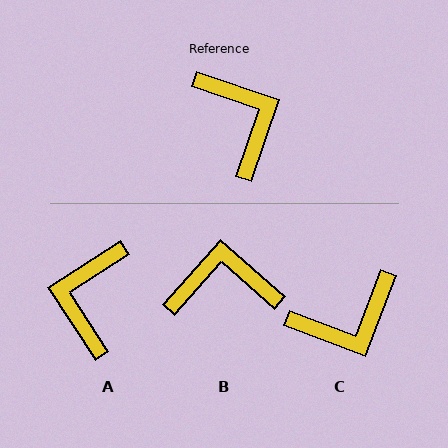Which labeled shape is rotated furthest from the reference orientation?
A, about 142 degrees away.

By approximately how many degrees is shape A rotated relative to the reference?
Approximately 142 degrees counter-clockwise.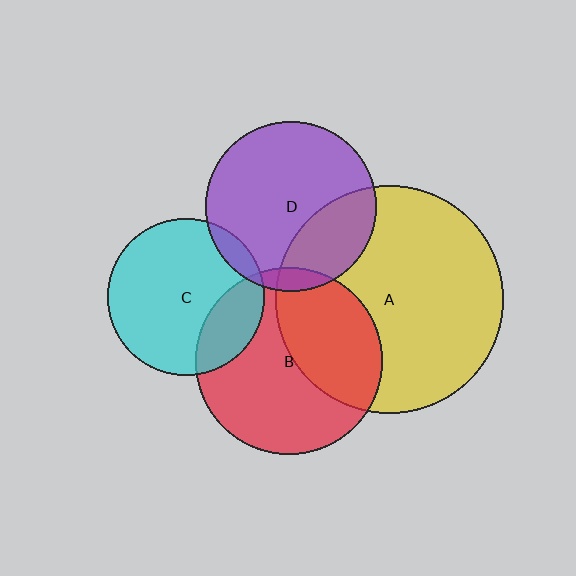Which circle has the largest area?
Circle A (yellow).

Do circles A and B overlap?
Yes.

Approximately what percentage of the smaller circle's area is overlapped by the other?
Approximately 40%.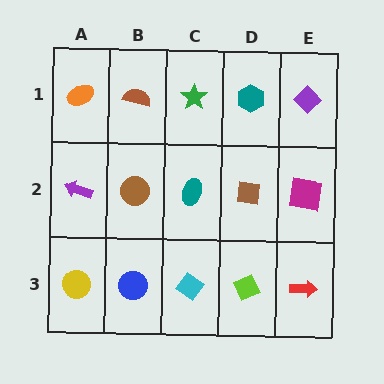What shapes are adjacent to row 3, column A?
A purple arrow (row 2, column A), a blue circle (row 3, column B).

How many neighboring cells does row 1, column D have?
3.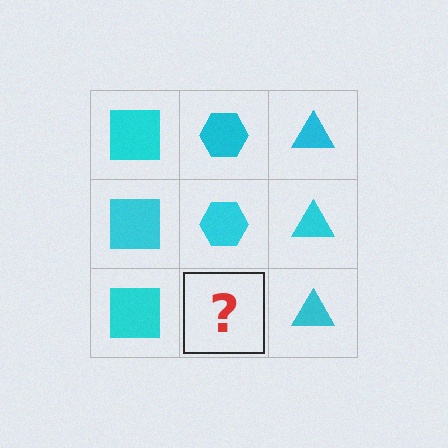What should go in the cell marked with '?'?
The missing cell should contain a cyan hexagon.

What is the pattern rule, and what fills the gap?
The rule is that each column has a consistent shape. The gap should be filled with a cyan hexagon.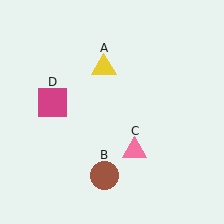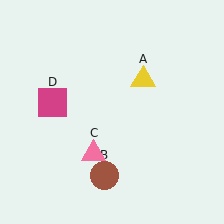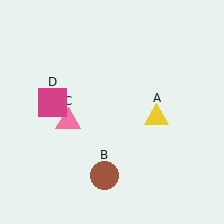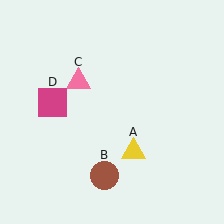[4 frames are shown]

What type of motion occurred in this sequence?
The yellow triangle (object A), pink triangle (object C) rotated clockwise around the center of the scene.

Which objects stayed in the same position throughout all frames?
Brown circle (object B) and magenta square (object D) remained stationary.